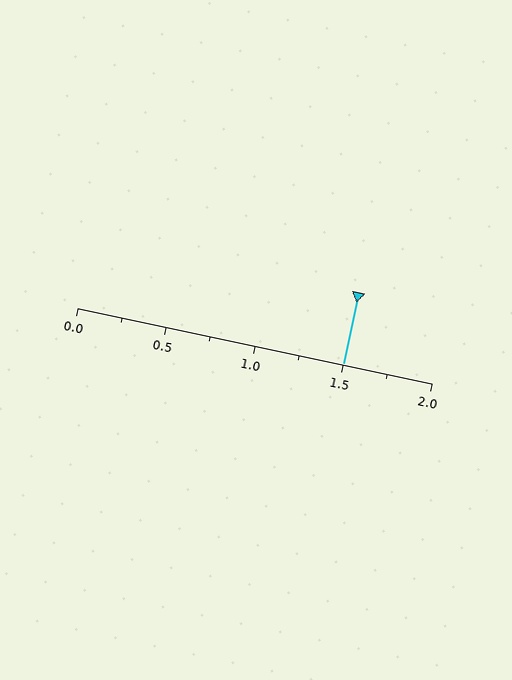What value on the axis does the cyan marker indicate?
The marker indicates approximately 1.5.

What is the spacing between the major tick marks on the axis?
The major ticks are spaced 0.5 apart.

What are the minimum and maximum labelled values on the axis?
The axis runs from 0.0 to 2.0.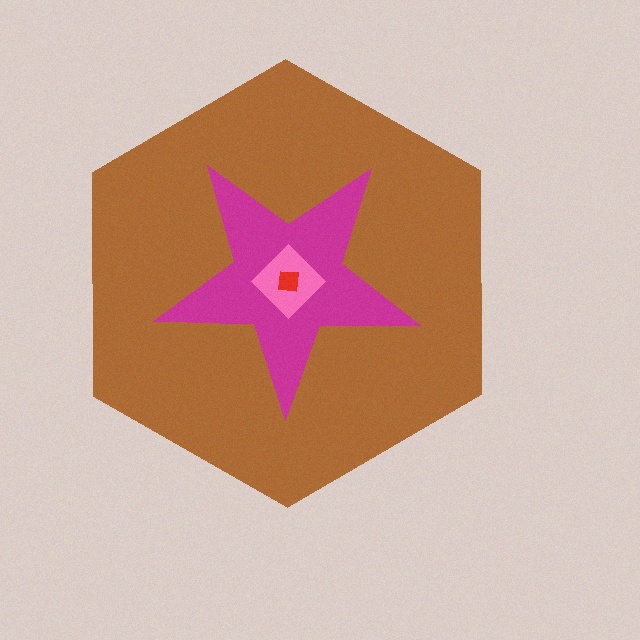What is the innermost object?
The red square.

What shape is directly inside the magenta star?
The pink diamond.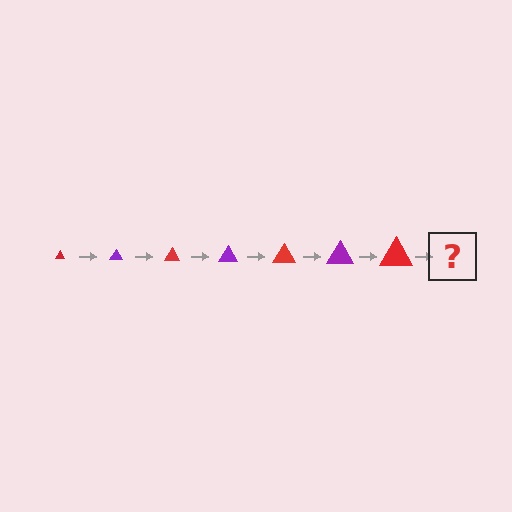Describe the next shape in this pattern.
It should be a purple triangle, larger than the previous one.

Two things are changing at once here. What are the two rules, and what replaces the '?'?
The two rules are that the triangle grows larger each step and the color cycles through red and purple. The '?' should be a purple triangle, larger than the previous one.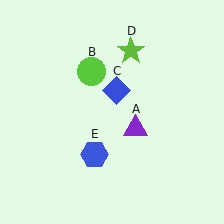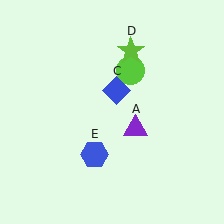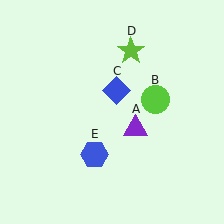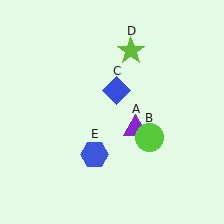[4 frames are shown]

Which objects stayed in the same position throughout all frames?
Purple triangle (object A) and blue diamond (object C) and lime star (object D) and blue hexagon (object E) remained stationary.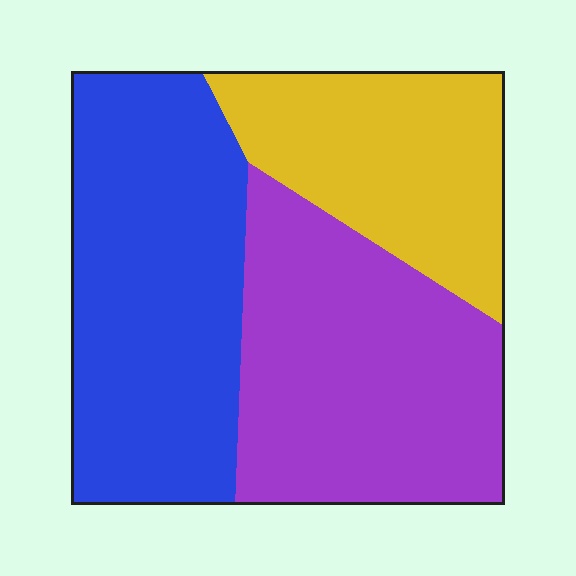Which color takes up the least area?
Yellow, at roughly 25%.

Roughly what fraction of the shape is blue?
Blue covers about 40% of the shape.